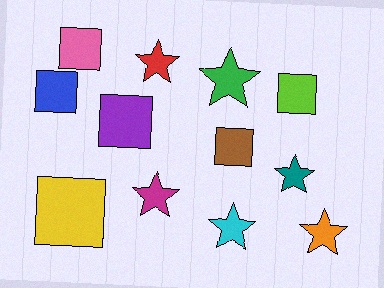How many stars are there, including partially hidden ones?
There are 6 stars.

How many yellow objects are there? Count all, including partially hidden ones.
There is 1 yellow object.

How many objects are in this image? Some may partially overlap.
There are 12 objects.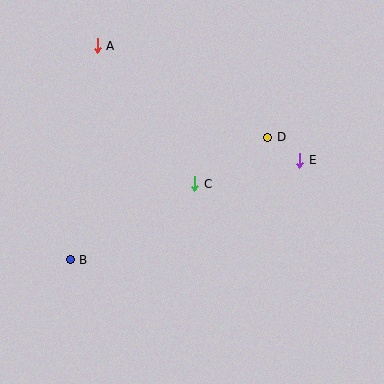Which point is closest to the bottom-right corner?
Point E is closest to the bottom-right corner.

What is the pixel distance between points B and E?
The distance between B and E is 250 pixels.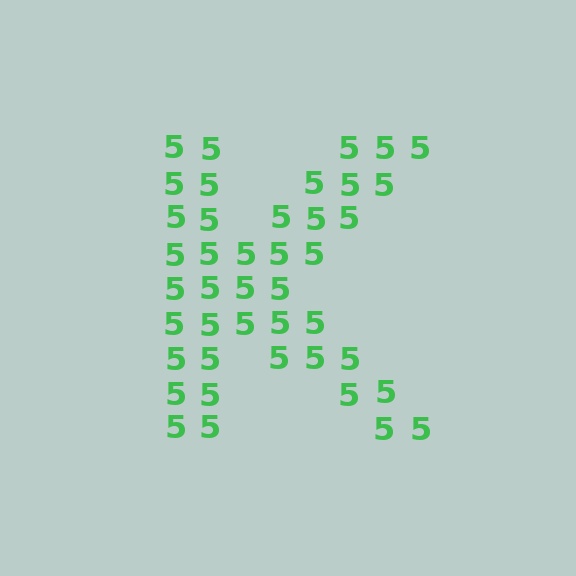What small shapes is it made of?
It is made of small digit 5's.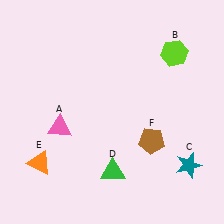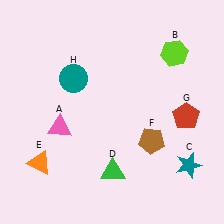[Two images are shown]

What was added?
A red pentagon (G), a teal circle (H) were added in Image 2.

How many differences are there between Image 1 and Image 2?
There are 2 differences between the two images.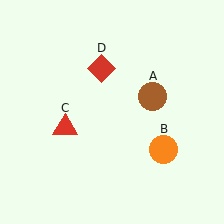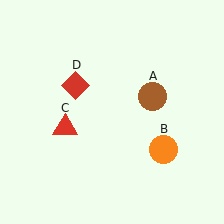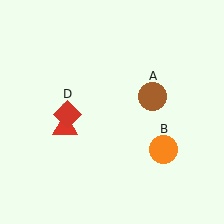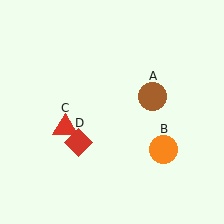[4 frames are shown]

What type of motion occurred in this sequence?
The red diamond (object D) rotated counterclockwise around the center of the scene.